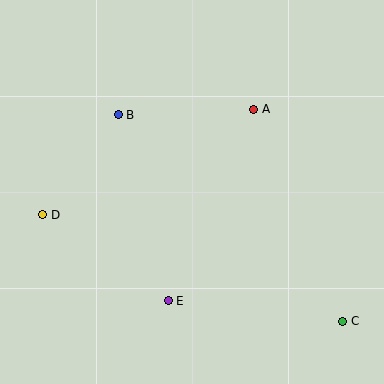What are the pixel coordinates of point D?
Point D is at (43, 215).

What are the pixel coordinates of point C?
Point C is at (343, 321).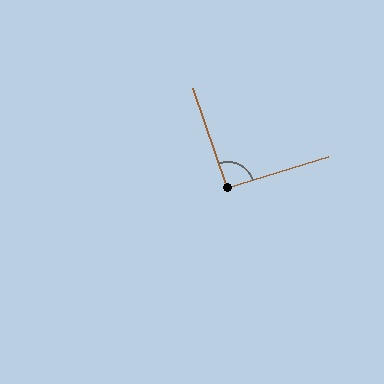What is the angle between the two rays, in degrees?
Approximately 92 degrees.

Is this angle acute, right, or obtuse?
It is approximately a right angle.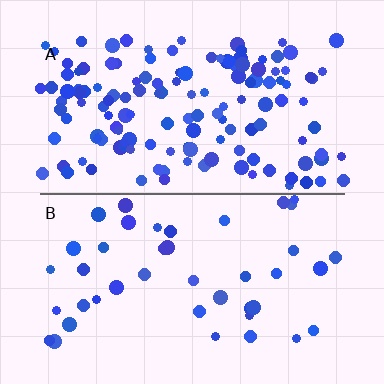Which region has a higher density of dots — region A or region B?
A (the top).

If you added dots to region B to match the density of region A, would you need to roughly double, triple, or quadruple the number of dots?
Approximately triple.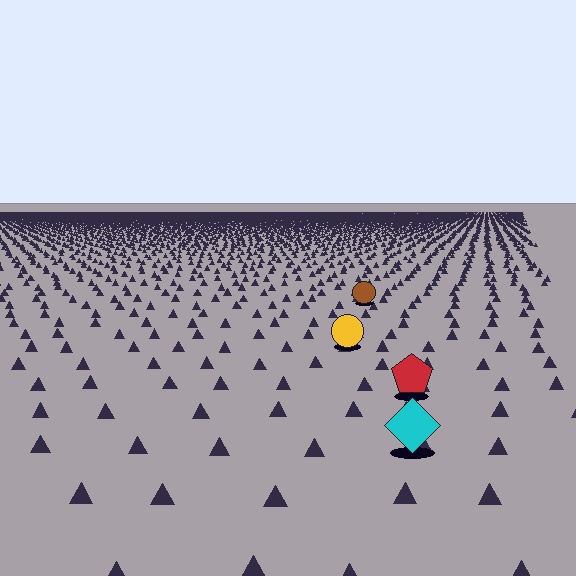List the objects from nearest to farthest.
From nearest to farthest: the cyan diamond, the red pentagon, the yellow circle, the brown circle.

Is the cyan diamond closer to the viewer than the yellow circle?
Yes. The cyan diamond is closer — you can tell from the texture gradient: the ground texture is coarser near it.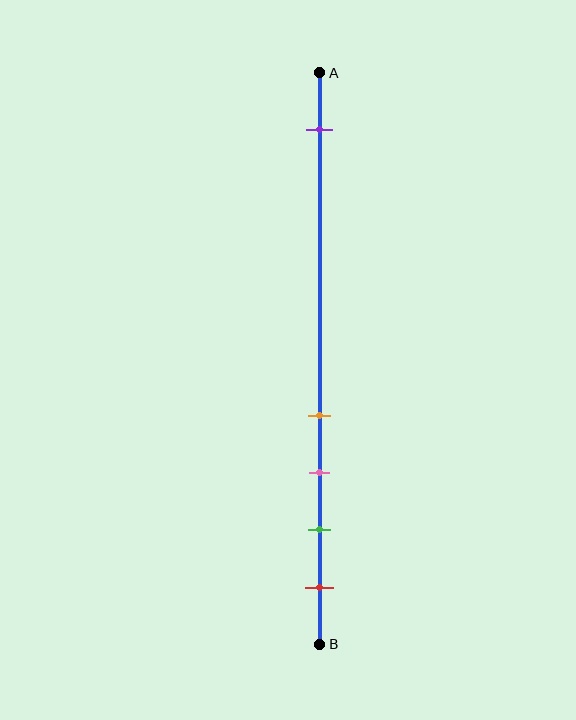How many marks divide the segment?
There are 5 marks dividing the segment.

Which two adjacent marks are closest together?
The orange and pink marks are the closest adjacent pair.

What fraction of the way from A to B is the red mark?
The red mark is approximately 90% (0.9) of the way from A to B.